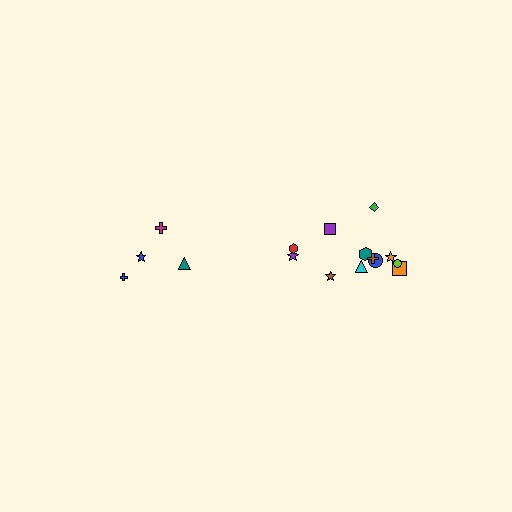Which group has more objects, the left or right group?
The right group.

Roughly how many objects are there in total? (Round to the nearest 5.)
Roughly 15 objects in total.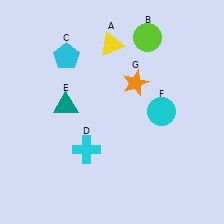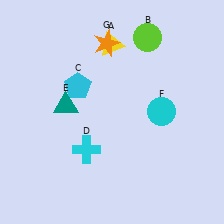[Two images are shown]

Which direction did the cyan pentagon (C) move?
The cyan pentagon (C) moved down.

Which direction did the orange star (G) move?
The orange star (G) moved up.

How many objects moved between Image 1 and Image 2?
2 objects moved between the two images.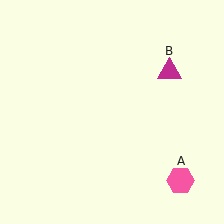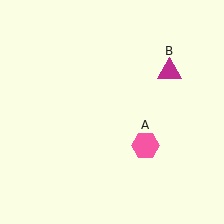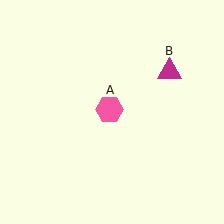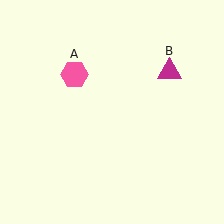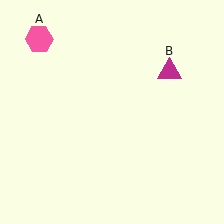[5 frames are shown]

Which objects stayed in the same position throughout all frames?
Magenta triangle (object B) remained stationary.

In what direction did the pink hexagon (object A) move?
The pink hexagon (object A) moved up and to the left.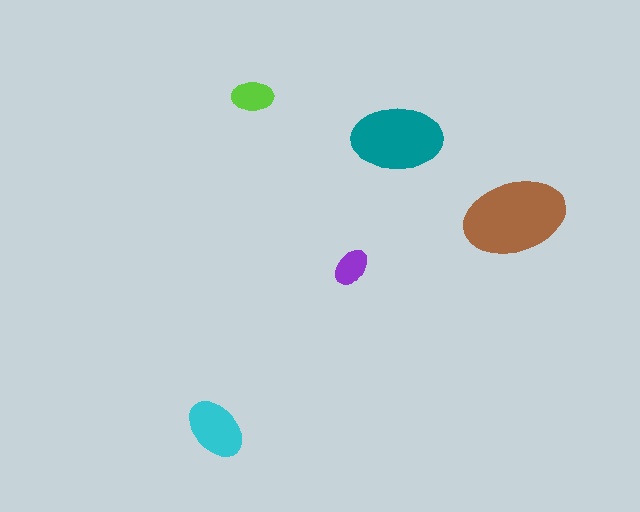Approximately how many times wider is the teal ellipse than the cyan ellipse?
About 1.5 times wider.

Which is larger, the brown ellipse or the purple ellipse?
The brown one.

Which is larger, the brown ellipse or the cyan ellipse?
The brown one.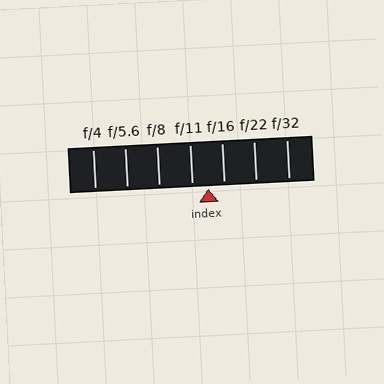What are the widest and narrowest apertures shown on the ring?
The widest aperture shown is f/4 and the narrowest is f/32.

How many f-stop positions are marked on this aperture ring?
There are 7 f-stop positions marked.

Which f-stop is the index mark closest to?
The index mark is closest to f/11.